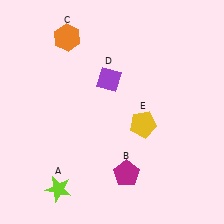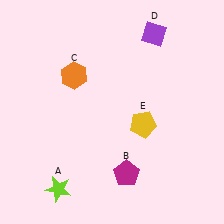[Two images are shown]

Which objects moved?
The objects that moved are: the orange hexagon (C), the purple diamond (D).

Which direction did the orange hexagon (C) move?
The orange hexagon (C) moved down.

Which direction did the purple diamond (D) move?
The purple diamond (D) moved up.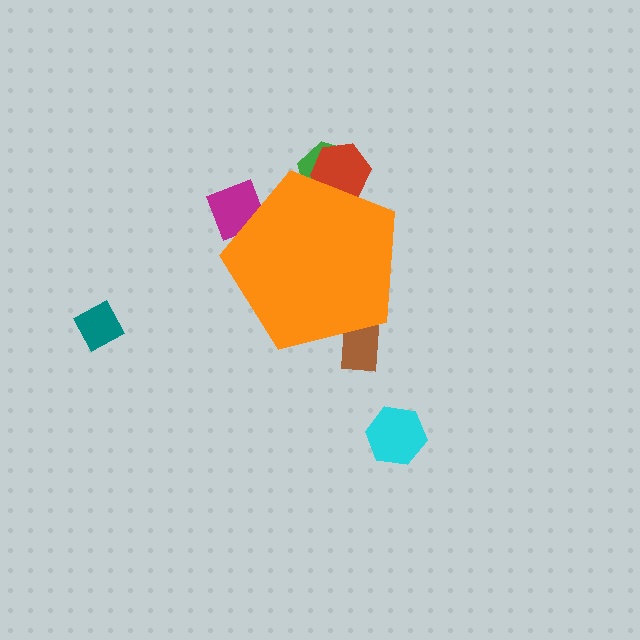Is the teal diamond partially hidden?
No, the teal diamond is fully visible.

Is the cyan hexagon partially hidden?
No, the cyan hexagon is fully visible.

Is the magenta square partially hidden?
Yes, the magenta square is partially hidden behind the orange pentagon.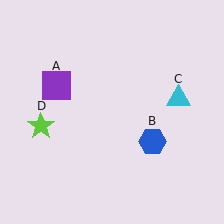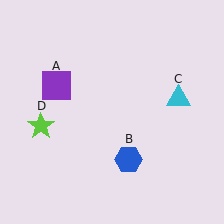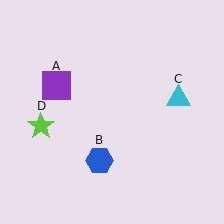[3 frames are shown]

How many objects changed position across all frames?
1 object changed position: blue hexagon (object B).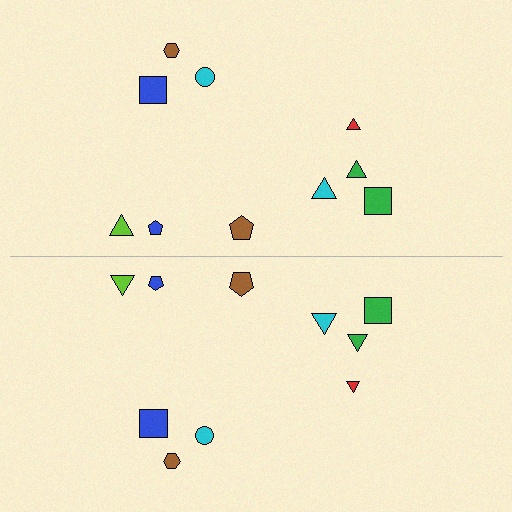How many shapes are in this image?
There are 20 shapes in this image.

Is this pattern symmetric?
Yes, this pattern has bilateral (reflection) symmetry.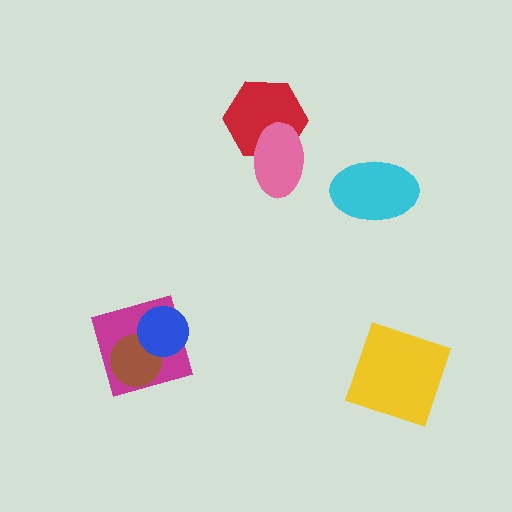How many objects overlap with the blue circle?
2 objects overlap with the blue circle.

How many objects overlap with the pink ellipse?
1 object overlaps with the pink ellipse.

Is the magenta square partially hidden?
Yes, it is partially covered by another shape.